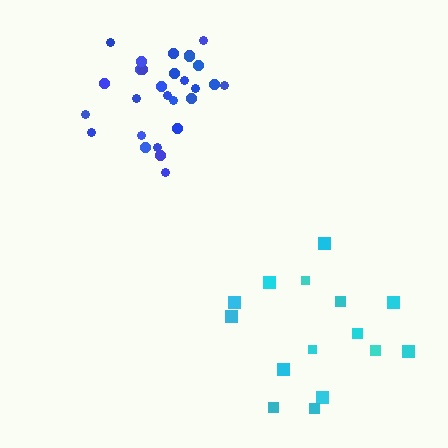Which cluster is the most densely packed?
Blue.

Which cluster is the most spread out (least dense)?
Cyan.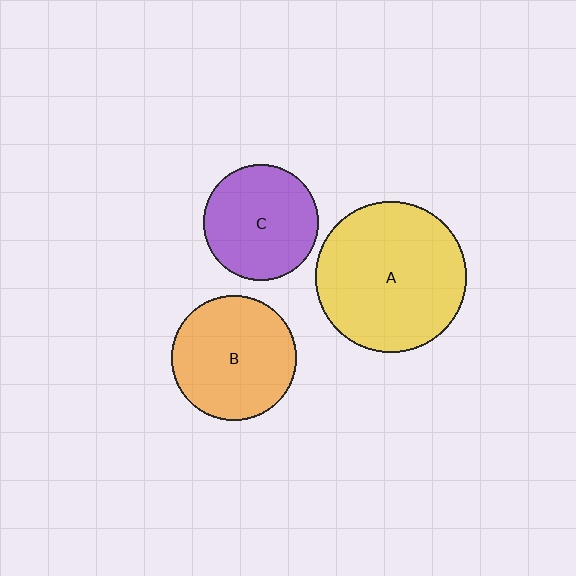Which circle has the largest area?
Circle A (yellow).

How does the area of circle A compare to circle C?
Approximately 1.7 times.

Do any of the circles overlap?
No, none of the circles overlap.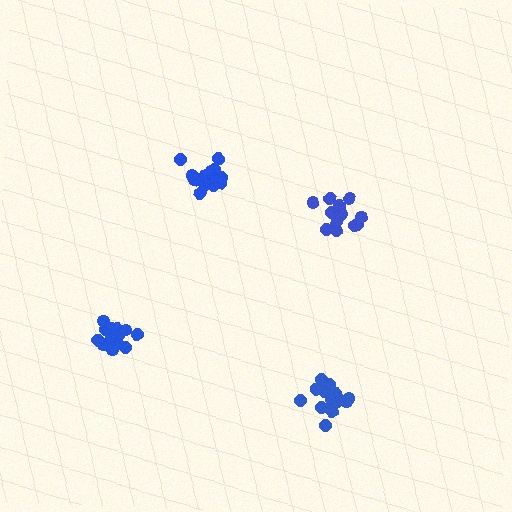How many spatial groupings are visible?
There are 4 spatial groupings.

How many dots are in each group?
Group 1: 15 dots, Group 2: 18 dots, Group 3: 15 dots, Group 4: 15 dots (63 total).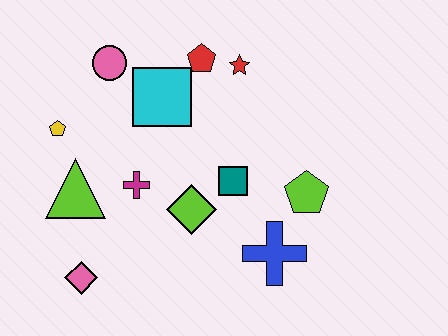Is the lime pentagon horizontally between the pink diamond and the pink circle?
No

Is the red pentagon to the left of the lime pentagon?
Yes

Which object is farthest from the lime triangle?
The lime pentagon is farthest from the lime triangle.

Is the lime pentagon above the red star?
No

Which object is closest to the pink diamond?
The lime triangle is closest to the pink diamond.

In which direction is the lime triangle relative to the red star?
The lime triangle is to the left of the red star.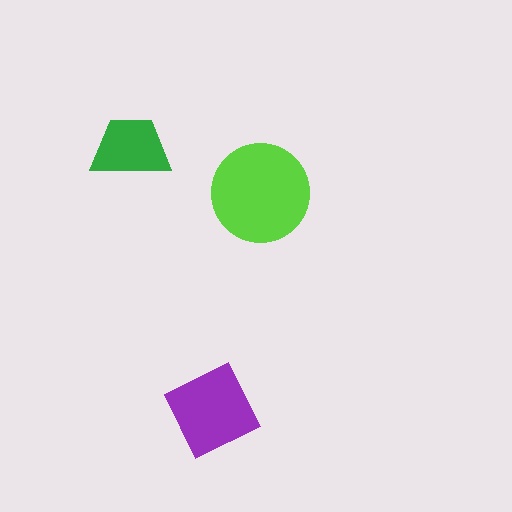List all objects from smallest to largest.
The green trapezoid, the purple square, the lime circle.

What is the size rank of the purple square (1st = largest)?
2nd.